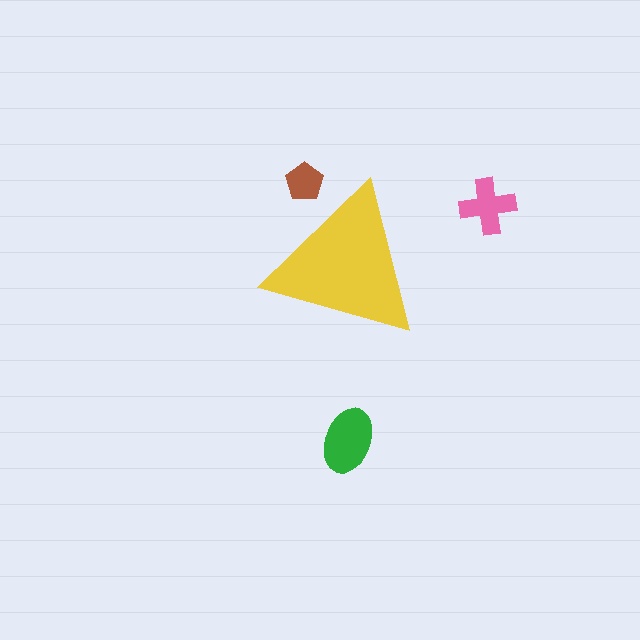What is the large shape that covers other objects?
A yellow triangle.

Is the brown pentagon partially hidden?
Yes, the brown pentagon is partially hidden behind the yellow triangle.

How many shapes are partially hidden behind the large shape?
1 shape is partially hidden.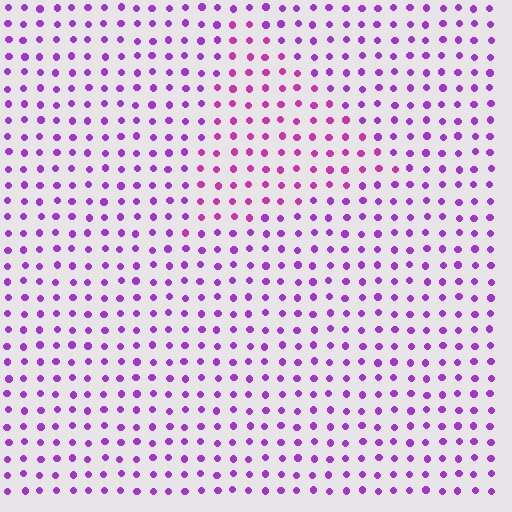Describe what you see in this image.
The image is filled with small purple elements in a uniform arrangement. A triangle-shaped region is visible where the elements are tinted to a slightly different hue, forming a subtle color boundary.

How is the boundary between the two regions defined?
The boundary is defined purely by a slight shift in hue (about 29 degrees). Spacing, size, and orientation are identical on both sides.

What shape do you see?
I see a triangle.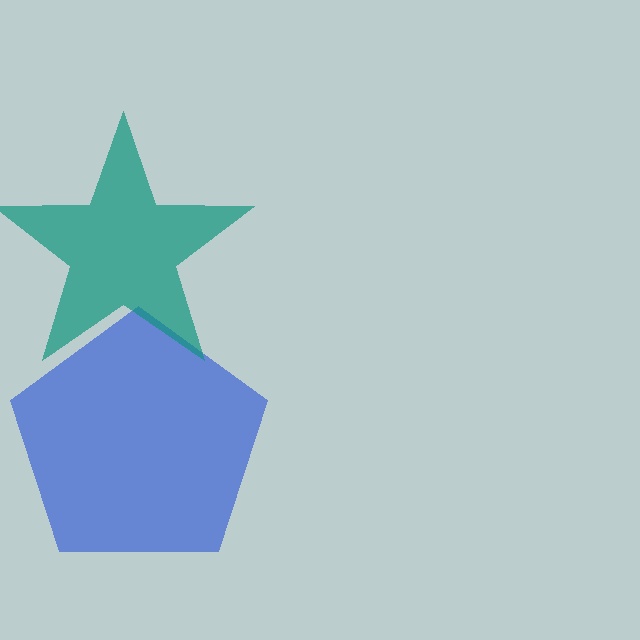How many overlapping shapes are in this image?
There are 2 overlapping shapes in the image.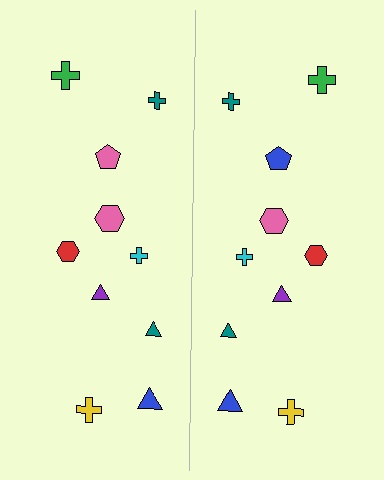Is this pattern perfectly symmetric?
No, the pattern is not perfectly symmetric. The blue pentagon on the right side breaks the symmetry — its mirror counterpart is pink.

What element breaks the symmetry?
The blue pentagon on the right side breaks the symmetry — its mirror counterpart is pink.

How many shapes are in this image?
There are 20 shapes in this image.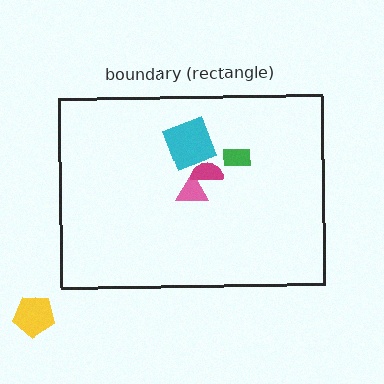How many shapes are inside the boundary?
4 inside, 1 outside.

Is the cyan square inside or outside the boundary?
Inside.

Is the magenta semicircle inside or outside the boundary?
Inside.